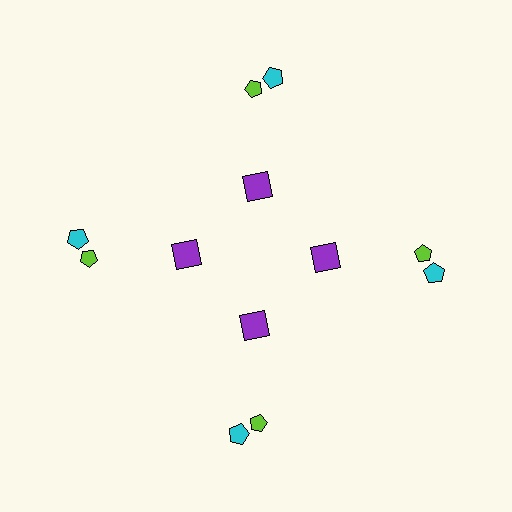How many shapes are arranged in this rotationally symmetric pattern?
There are 12 shapes, arranged in 4 groups of 3.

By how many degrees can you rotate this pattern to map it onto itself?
The pattern maps onto itself every 90 degrees of rotation.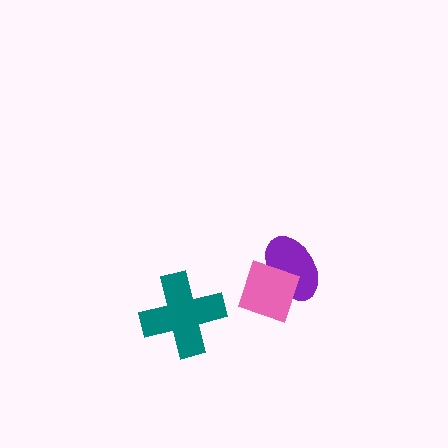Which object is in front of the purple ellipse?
The pink diamond is in front of the purple ellipse.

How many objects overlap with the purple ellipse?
1 object overlaps with the purple ellipse.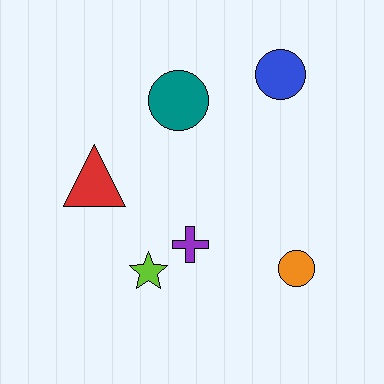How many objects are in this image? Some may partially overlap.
There are 6 objects.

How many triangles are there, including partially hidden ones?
There is 1 triangle.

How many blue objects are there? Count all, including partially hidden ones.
There is 1 blue object.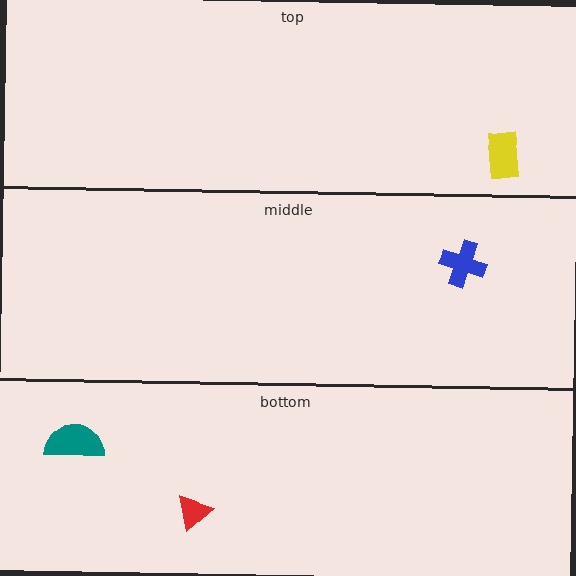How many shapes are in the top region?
1.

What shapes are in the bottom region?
The teal semicircle, the red triangle.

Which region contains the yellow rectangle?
The top region.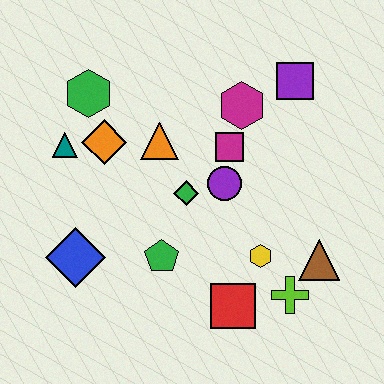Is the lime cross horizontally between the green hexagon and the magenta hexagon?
No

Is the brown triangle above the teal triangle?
No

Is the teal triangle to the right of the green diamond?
No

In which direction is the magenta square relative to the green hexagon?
The magenta square is to the right of the green hexagon.